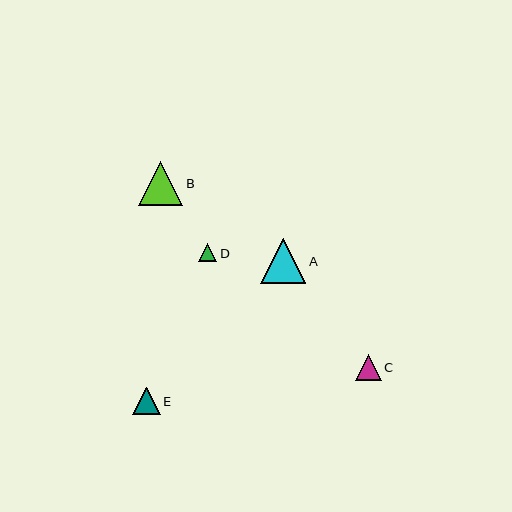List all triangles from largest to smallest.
From largest to smallest: A, B, E, C, D.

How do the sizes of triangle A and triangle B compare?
Triangle A and triangle B are approximately the same size.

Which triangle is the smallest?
Triangle D is the smallest with a size of approximately 18 pixels.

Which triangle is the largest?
Triangle A is the largest with a size of approximately 45 pixels.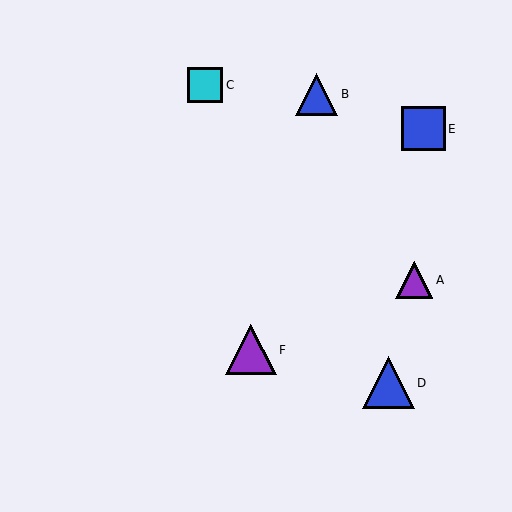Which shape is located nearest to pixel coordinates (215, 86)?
The cyan square (labeled C) at (205, 85) is nearest to that location.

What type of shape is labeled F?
Shape F is a purple triangle.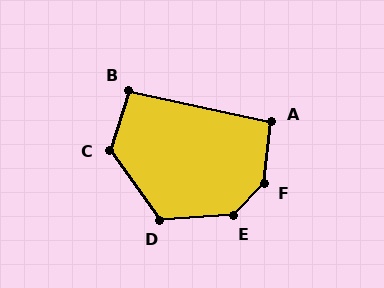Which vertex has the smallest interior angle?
B, at approximately 96 degrees.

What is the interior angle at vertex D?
Approximately 122 degrees (obtuse).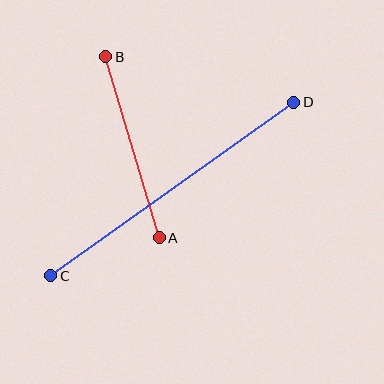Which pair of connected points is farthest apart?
Points C and D are farthest apart.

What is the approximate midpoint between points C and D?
The midpoint is at approximately (172, 189) pixels.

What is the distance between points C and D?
The distance is approximately 298 pixels.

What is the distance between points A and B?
The distance is approximately 189 pixels.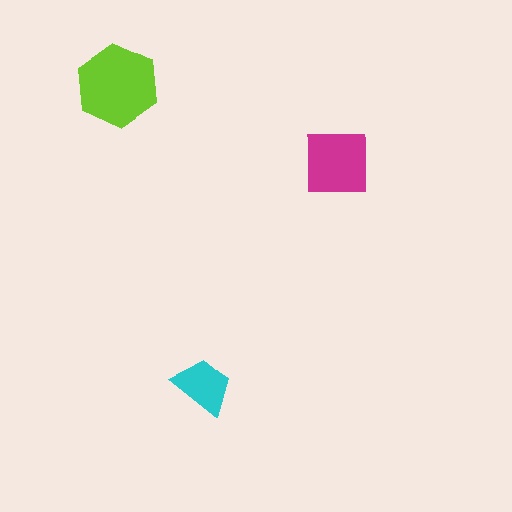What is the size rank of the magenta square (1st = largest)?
2nd.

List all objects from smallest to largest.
The cyan trapezoid, the magenta square, the lime hexagon.